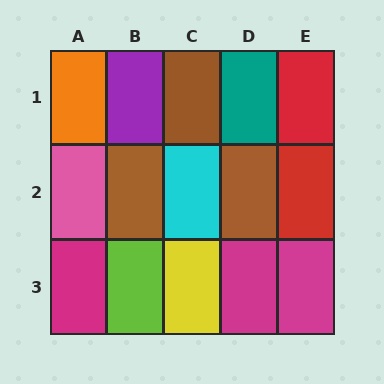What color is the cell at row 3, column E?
Magenta.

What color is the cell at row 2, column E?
Red.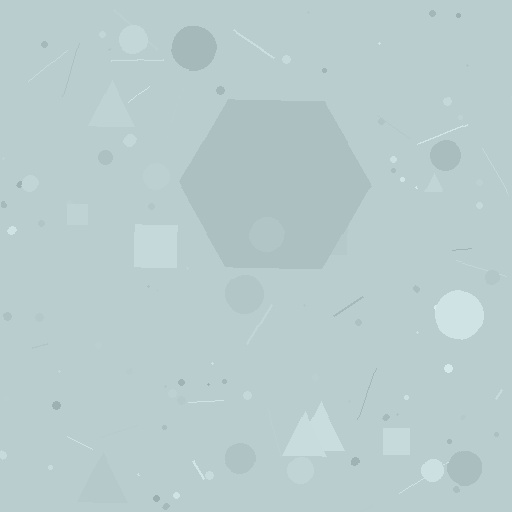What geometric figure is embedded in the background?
A hexagon is embedded in the background.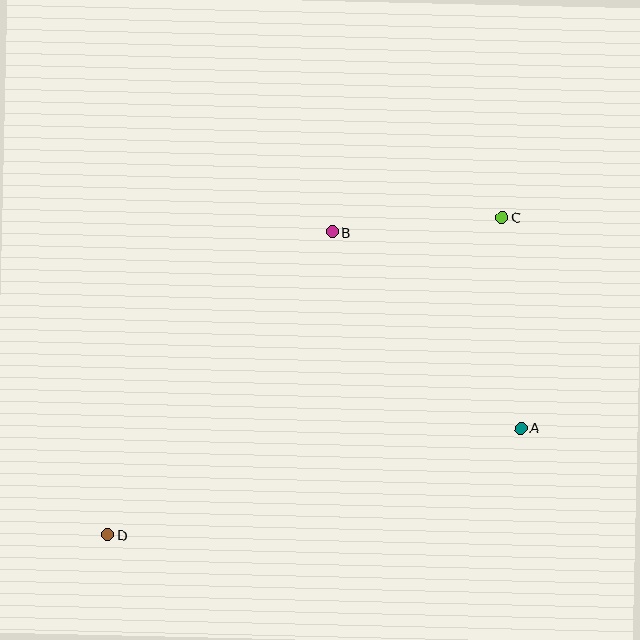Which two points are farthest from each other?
Points C and D are farthest from each other.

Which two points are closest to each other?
Points B and C are closest to each other.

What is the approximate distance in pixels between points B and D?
The distance between B and D is approximately 377 pixels.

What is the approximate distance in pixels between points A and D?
The distance between A and D is approximately 426 pixels.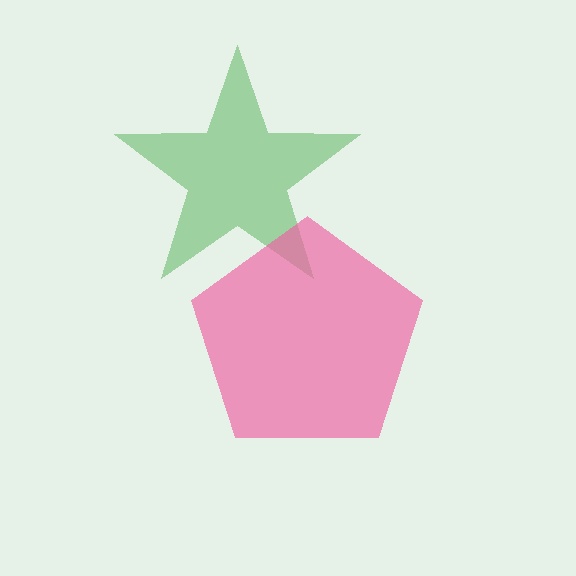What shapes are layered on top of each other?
The layered shapes are: a green star, a pink pentagon.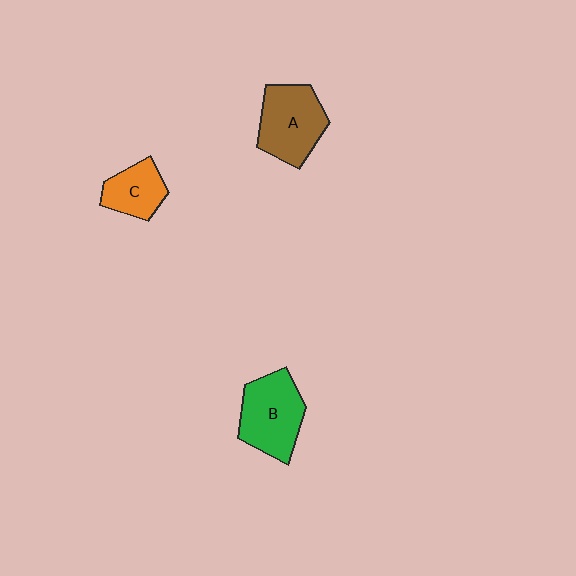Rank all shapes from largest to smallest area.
From largest to smallest: B (green), A (brown), C (orange).